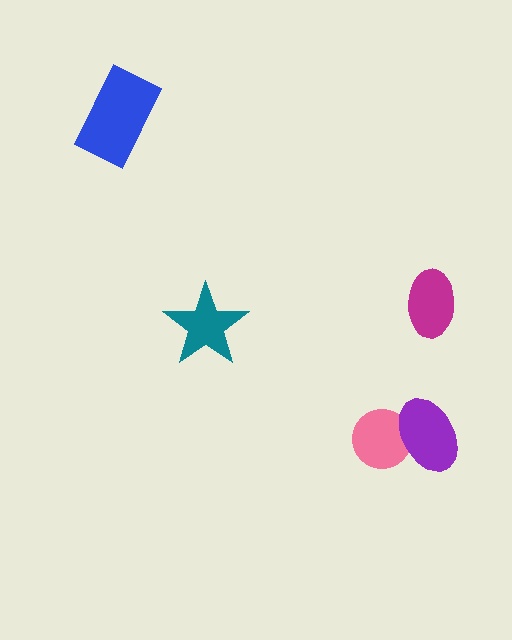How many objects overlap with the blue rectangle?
0 objects overlap with the blue rectangle.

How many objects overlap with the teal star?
0 objects overlap with the teal star.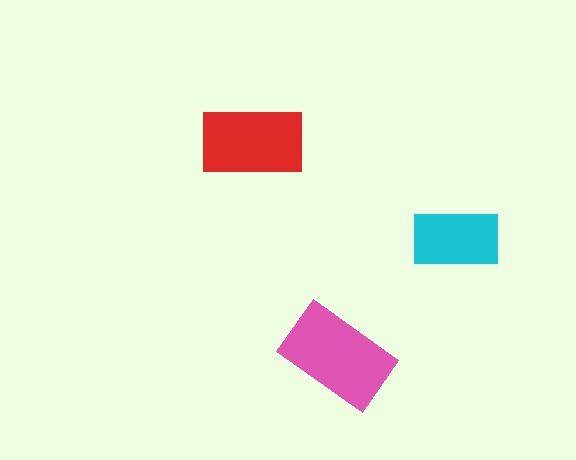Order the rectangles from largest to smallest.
the pink one, the red one, the cyan one.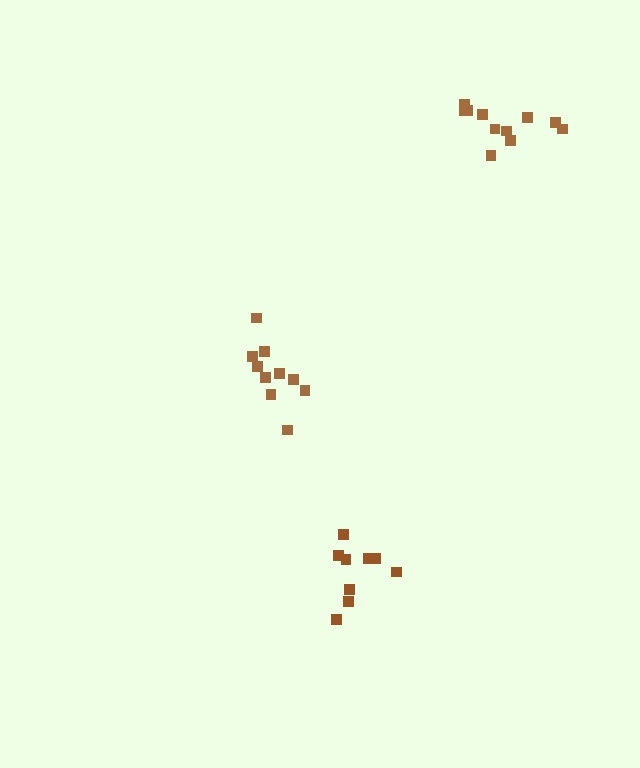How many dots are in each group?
Group 1: 9 dots, Group 2: 10 dots, Group 3: 11 dots (30 total).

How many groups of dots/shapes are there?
There are 3 groups.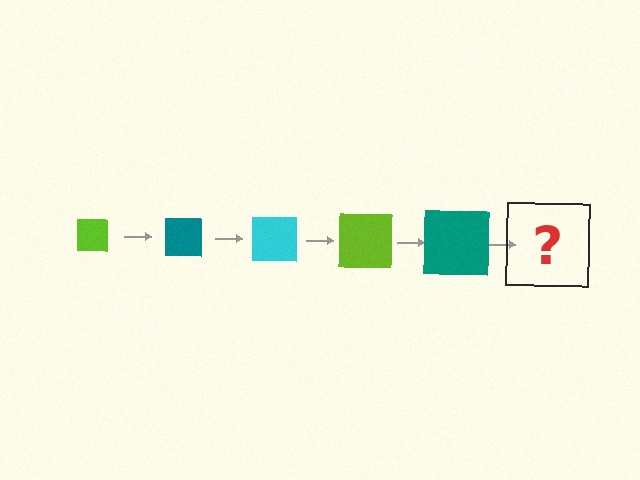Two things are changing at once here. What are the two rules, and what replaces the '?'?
The two rules are that the square grows larger each step and the color cycles through lime, teal, and cyan. The '?' should be a cyan square, larger than the previous one.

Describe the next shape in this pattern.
It should be a cyan square, larger than the previous one.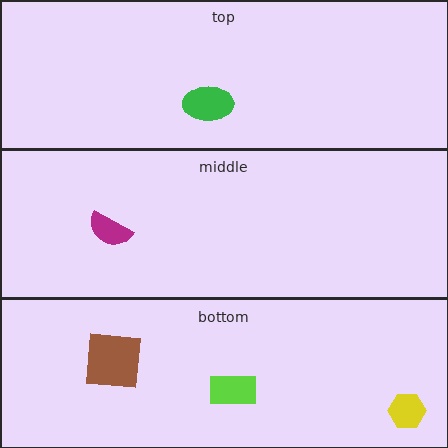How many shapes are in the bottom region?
3.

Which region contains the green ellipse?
The top region.